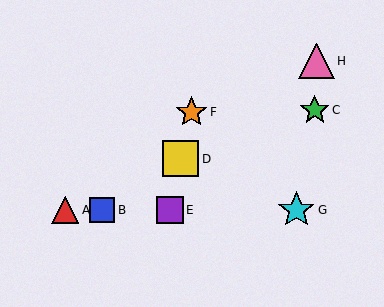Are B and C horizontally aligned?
No, B is at y≈210 and C is at y≈110.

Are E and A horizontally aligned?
Yes, both are at y≈210.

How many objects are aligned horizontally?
4 objects (A, B, E, G) are aligned horizontally.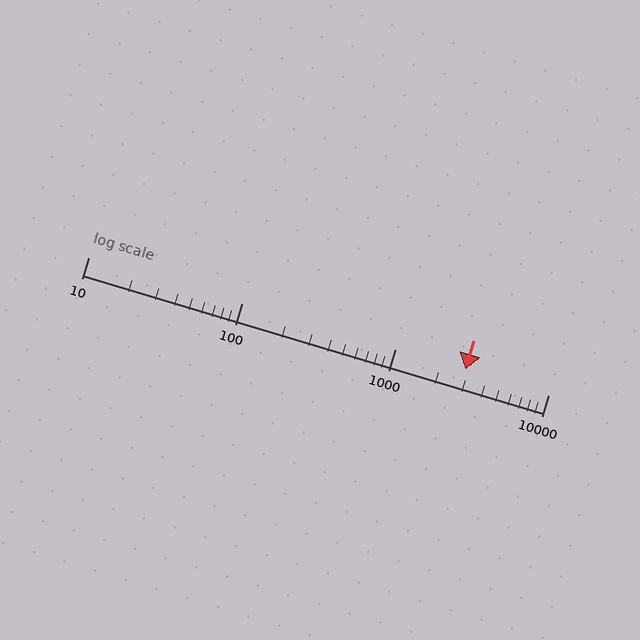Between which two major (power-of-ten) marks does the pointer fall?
The pointer is between 1000 and 10000.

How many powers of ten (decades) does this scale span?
The scale spans 3 decades, from 10 to 10000.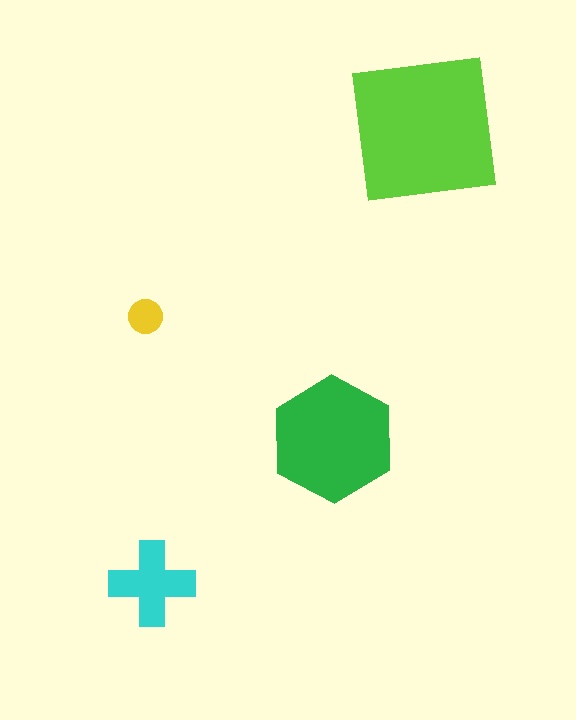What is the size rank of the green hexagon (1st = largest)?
2nd.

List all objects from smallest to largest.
The yellow circle, the cyan cross, the green hexagon, the lime square.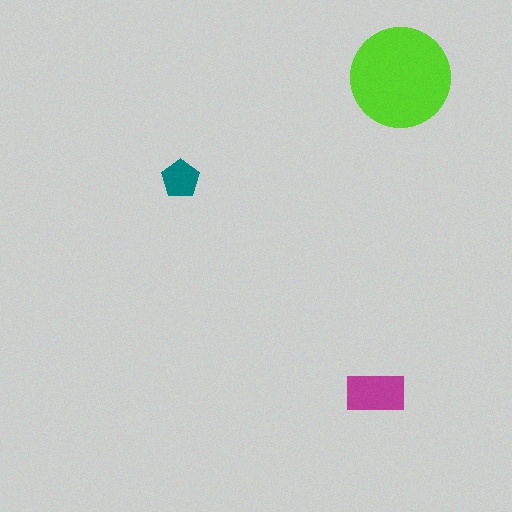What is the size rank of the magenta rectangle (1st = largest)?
2nd.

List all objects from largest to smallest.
The lime circle, the magenta rectangle, the teal pentagon.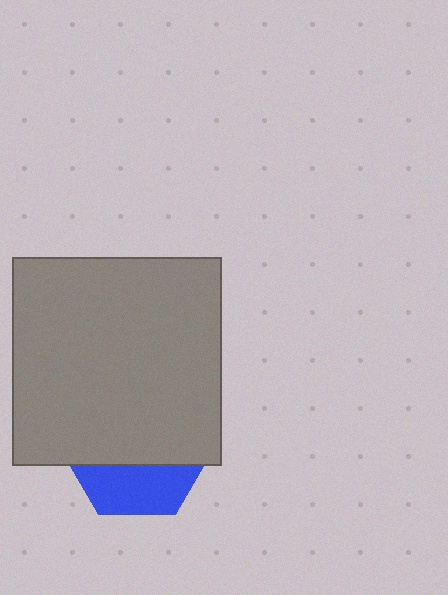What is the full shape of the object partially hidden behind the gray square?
The partially hidden object is a blue hexagon.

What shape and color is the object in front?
The object in front is a gray square.